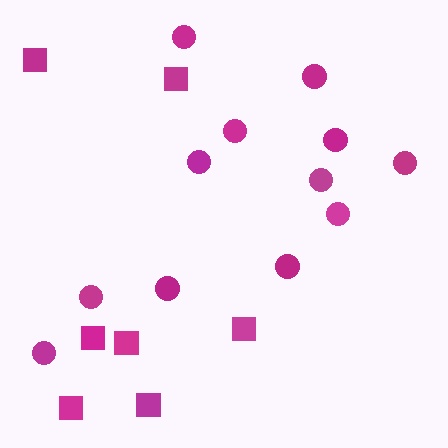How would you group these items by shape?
There are 2 groups: one group of squares (7) and one group of circles (12).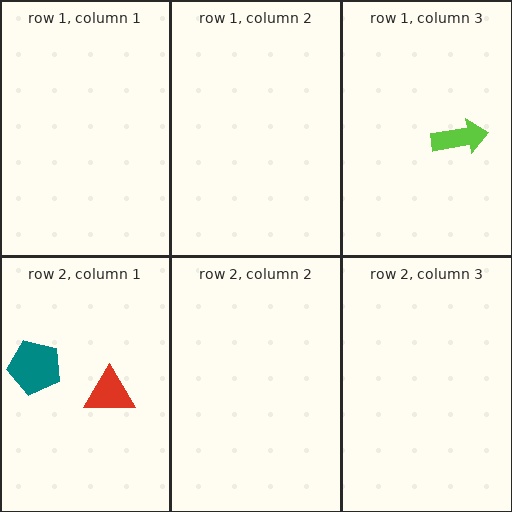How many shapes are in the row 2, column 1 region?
2.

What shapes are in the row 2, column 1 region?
The teal pentagon, the red triangle.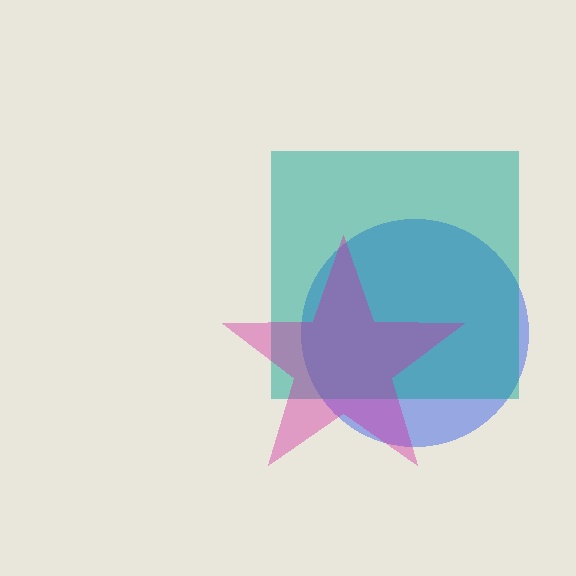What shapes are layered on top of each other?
The layered shapes are: a blue circle, a teal square, a magenta star.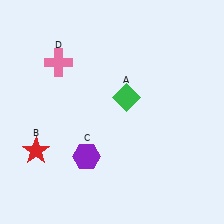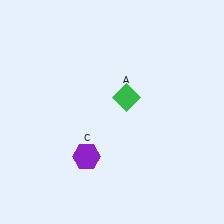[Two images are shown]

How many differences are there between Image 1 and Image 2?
There are 2 differences between the two images.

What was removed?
The red star (B), the pink cross (D) were removed in Image 2.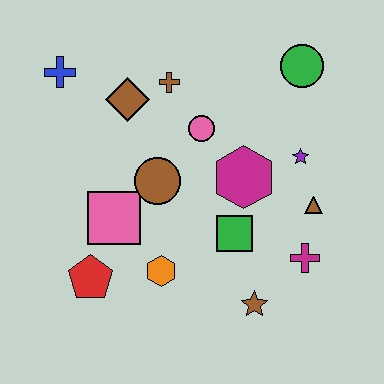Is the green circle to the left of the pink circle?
No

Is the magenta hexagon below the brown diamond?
Yes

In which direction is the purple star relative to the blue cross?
The purple star is to the right of the blue cross.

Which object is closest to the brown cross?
The brown diamond is closest to the brown cross.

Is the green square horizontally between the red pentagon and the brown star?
Yes